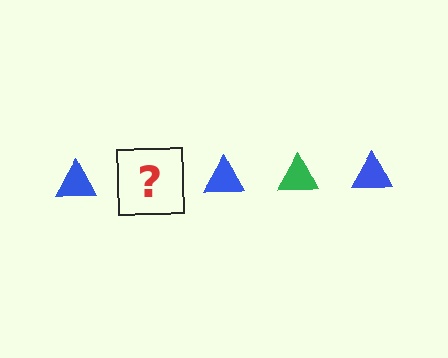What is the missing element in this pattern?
The missing element is a green triangle.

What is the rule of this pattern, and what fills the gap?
The rule is that the pattern cycles through blue, green triangles. The gap should be filled with a green triangle.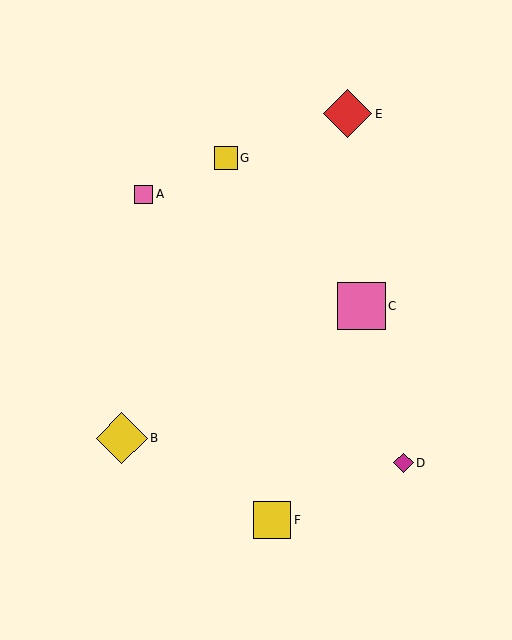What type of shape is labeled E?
Shape E is a red diamond.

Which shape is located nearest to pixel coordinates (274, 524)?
The yellow square (labeled F) at (272, 520) is nearest to that location.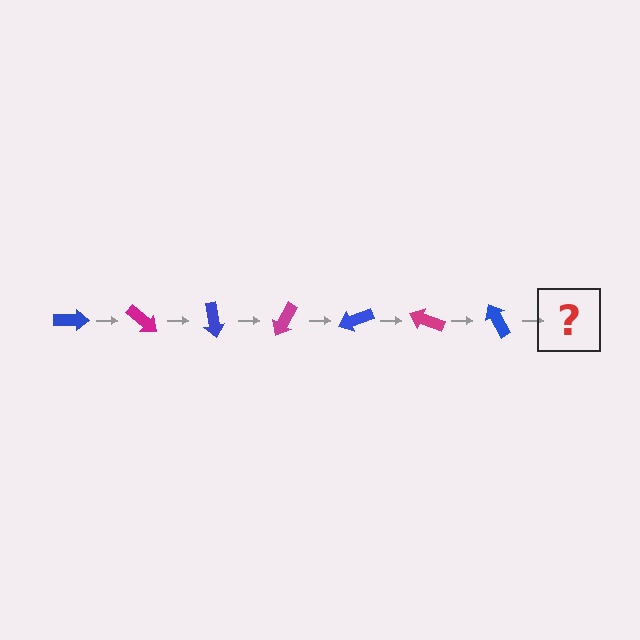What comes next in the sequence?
The next element should be a magenta arrow, rotated 280 degrees from the start.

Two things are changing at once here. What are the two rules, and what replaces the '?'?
The two rules are that it rotates 40 degrees each step and the color cycles through blue and magenta. The '?' should be a magenta arrow, rotated 280 degrees from the start.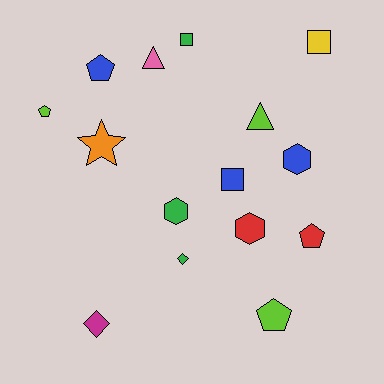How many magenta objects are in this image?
There is 1 magenta object.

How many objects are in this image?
There are 15 objects.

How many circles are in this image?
There are no circles.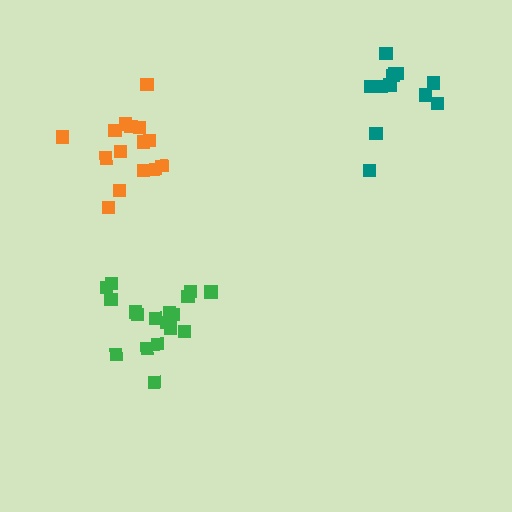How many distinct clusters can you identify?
There are 3 distinct clusters.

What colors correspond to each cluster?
The clusters are colored: orange, green, teal.